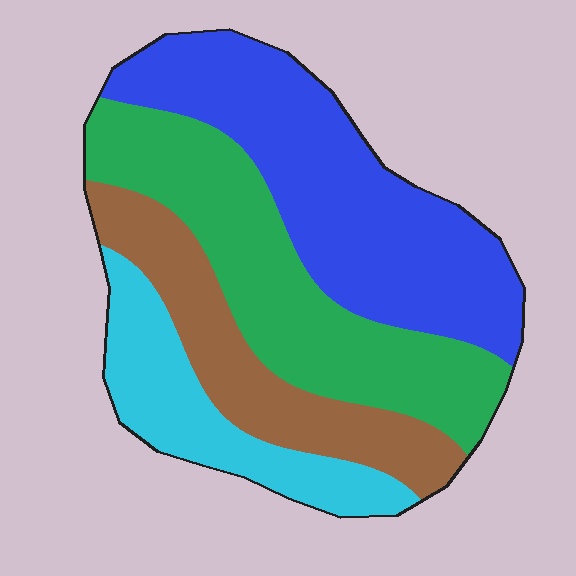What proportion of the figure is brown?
Brown covers 19% of the figure.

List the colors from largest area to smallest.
From largest to smallest: blue, green, brown, cyan.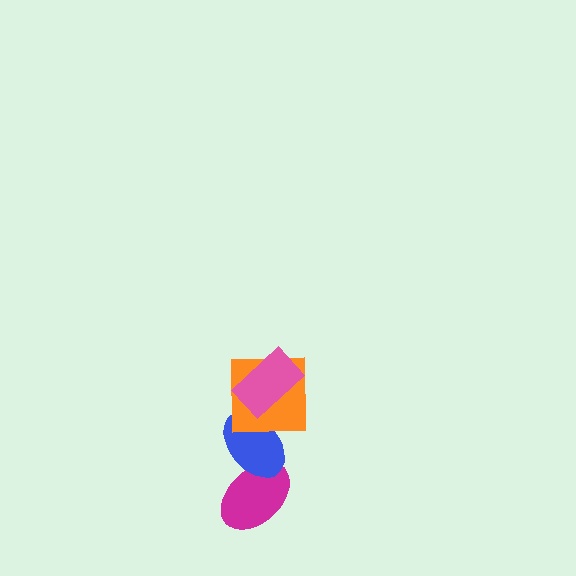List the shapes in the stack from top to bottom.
From top to bottom: the pink rectangle, the orange square, the blue ellipse, the magenta ellipse.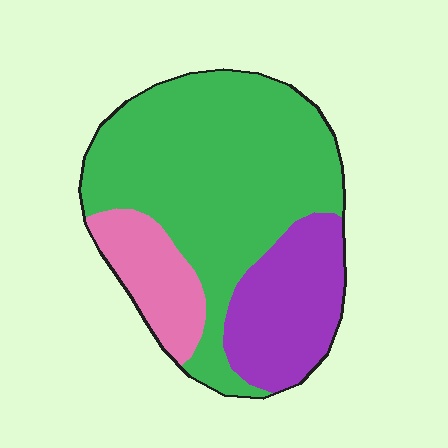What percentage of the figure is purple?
Purple covers about 25% of the figure.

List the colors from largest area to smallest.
From largest to smallest: green, purple, pink.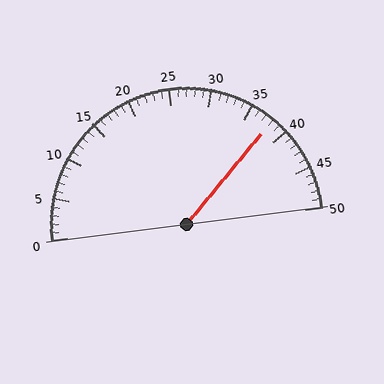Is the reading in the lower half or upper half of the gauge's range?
The reading is in the upper half of the range (0 to 50).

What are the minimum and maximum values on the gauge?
The gauge ranges from 0 to 50.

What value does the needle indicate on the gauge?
The needle indicates approximately 38.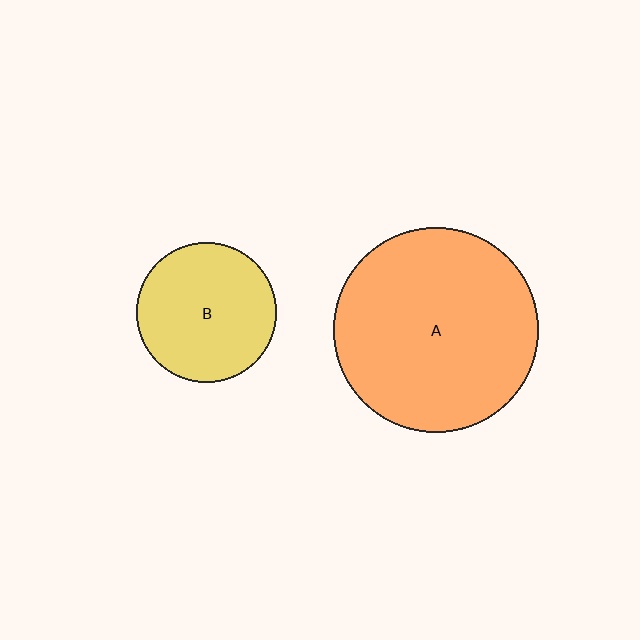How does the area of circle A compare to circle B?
Approximately 2.1 times.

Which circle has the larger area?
Circle A (orange).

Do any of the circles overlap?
No, none of the circles overlap.